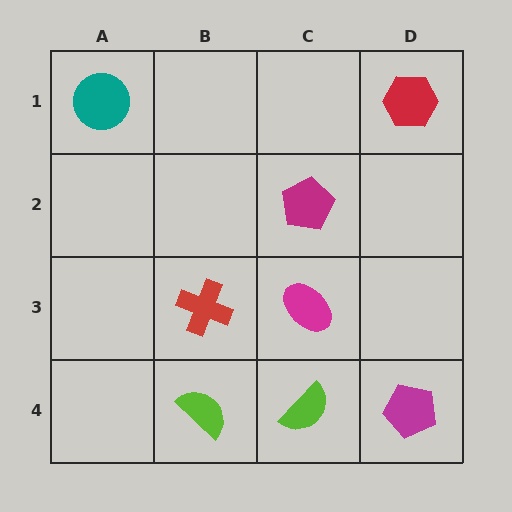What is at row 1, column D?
A red hexagon.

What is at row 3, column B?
A red cross.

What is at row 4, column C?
A lime semicircle.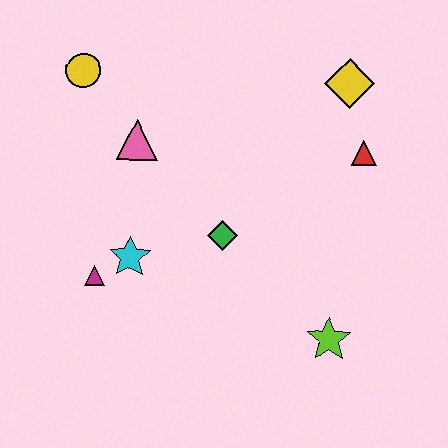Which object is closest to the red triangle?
The yellow diamond is closest to the red triangle.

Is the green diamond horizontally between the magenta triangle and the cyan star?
No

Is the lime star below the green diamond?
Yes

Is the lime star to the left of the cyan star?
No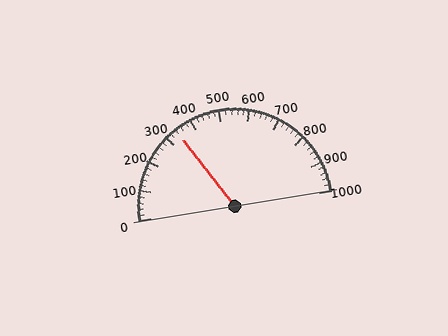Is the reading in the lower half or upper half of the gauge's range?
The reading is in the lower half of the range (0 to 1000).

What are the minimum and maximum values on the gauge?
The gauge ranges from 0 to 1000.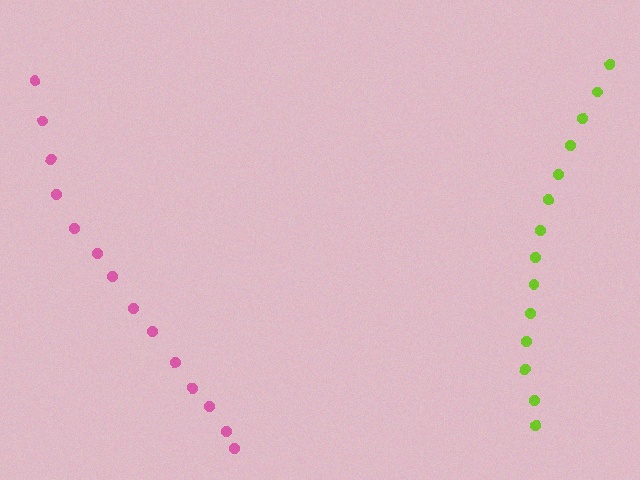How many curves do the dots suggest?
There are 2 distinct paths.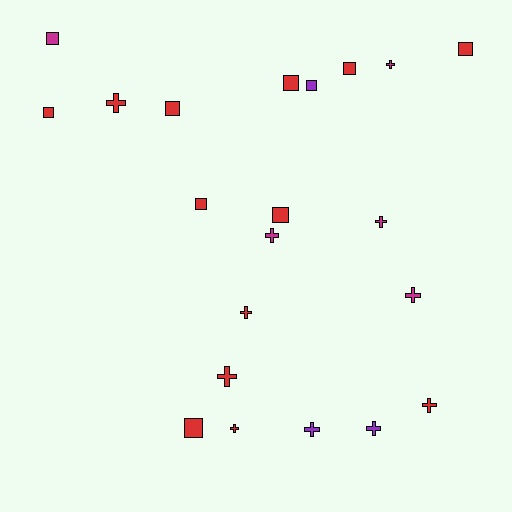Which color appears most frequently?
Red, with 13 objects.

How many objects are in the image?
There are 21 objects.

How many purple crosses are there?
There are 2 purple crosses.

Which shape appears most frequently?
Cross, with 11 objects.